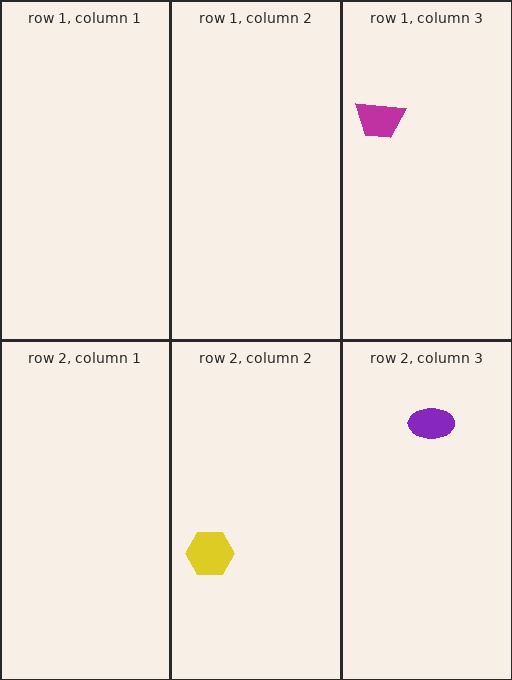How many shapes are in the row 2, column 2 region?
1.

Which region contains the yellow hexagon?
The row 2, column 2 region.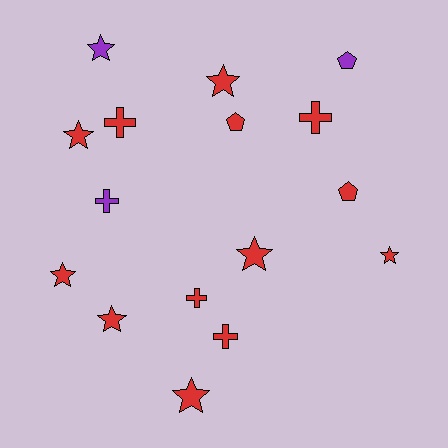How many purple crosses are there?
There is 1 purple cross.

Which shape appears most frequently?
Star, with 8 objects.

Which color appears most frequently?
Red, with 13 objects.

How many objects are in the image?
There are 16 objects.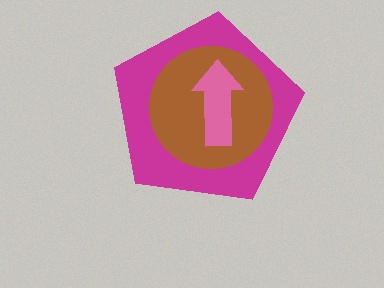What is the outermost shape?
The magenta pentagon.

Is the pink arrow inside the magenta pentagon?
Yes.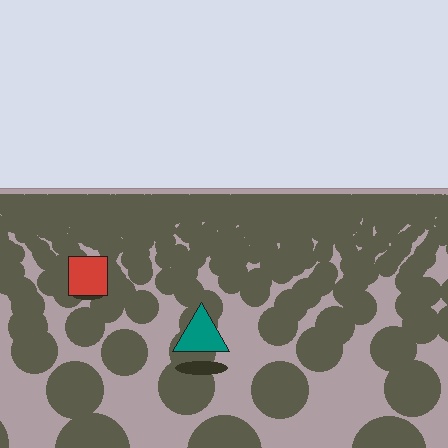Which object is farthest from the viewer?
The red square is farthest from the viewer. It appears smaller and the ground texture around it is denser.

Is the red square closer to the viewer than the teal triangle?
No. The teal triangle is closer — you can tell from the texture gradient: the ground texture is coarser near it.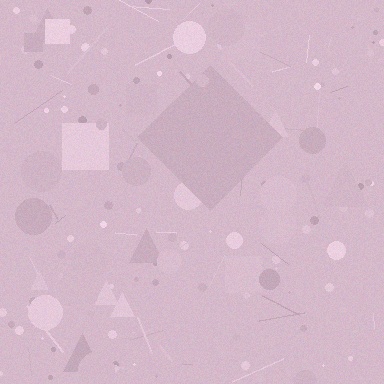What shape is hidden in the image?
A diamond is hidden in the image.